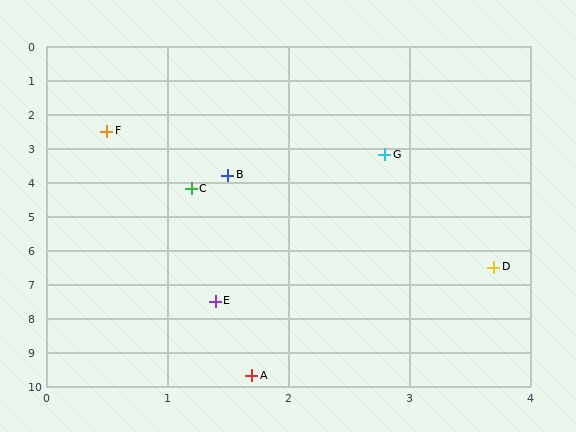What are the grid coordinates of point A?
Point A is at approximately (1.7, 9.7).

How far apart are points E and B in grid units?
Points E and B are about 3.7 grid units apart.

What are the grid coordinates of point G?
Point G is at approximately (2.8, 3.2).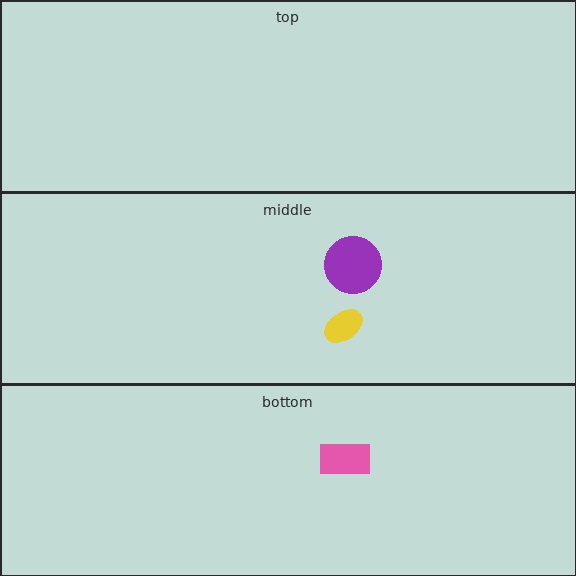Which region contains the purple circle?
The middle region.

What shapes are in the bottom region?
The pink rectangle.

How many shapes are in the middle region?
2.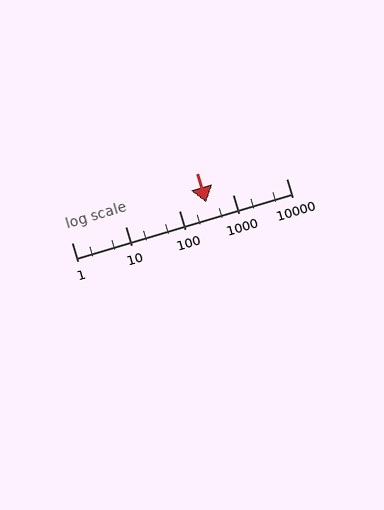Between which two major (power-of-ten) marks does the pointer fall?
The pointer is between 100 and 1000.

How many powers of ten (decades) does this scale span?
The scale spans 4 decades, from 1 to 10000.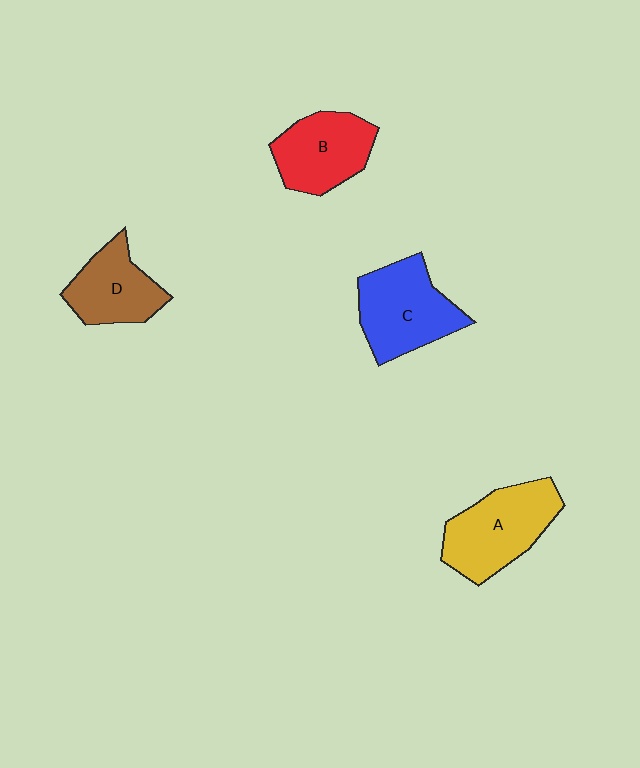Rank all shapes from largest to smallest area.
From largest to smallest: A (yellow), C (blue), B (red), D (brown).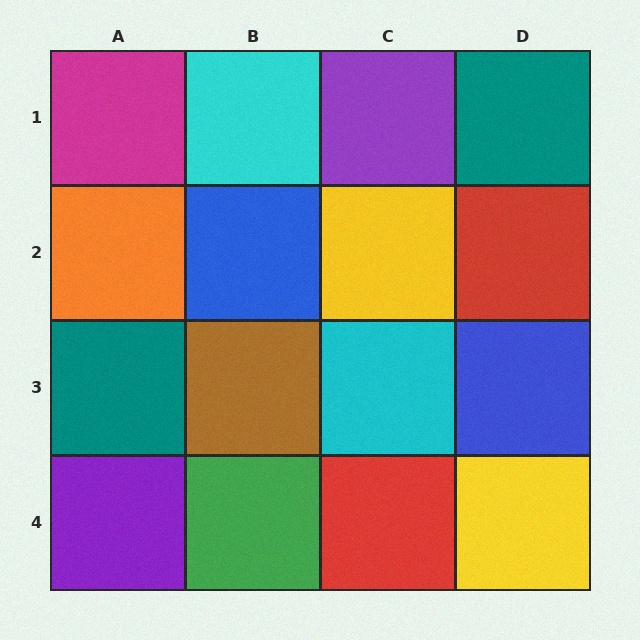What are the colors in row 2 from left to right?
Orange, blue, yellow, red.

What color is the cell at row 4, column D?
Yellow.